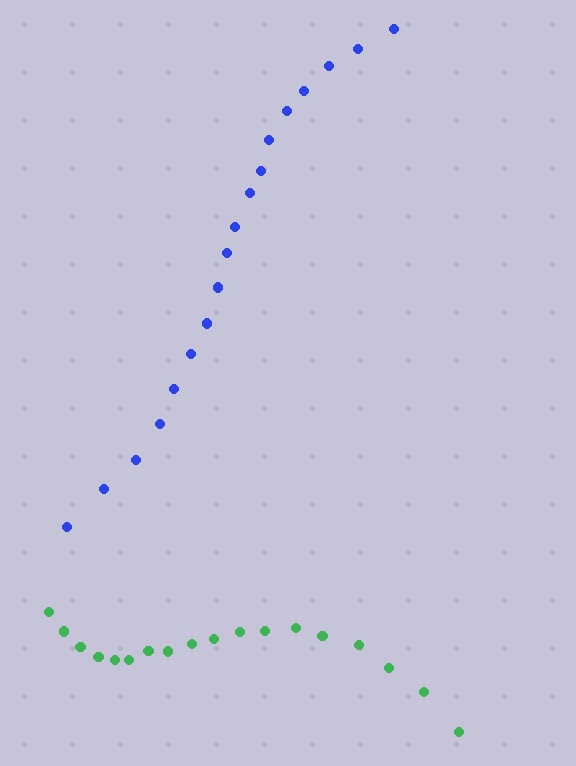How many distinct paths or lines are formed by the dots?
There are 2 distinct paths.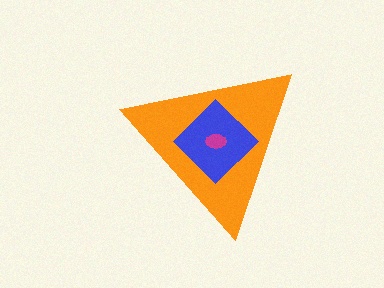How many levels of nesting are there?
3.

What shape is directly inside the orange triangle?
The blue diamond.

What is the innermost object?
The magenta ellipse.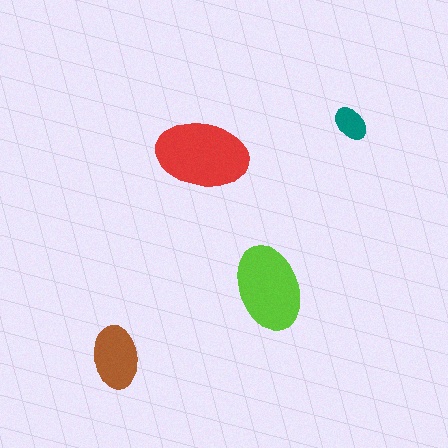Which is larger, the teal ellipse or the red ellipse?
The red one.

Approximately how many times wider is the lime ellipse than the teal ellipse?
About 2.5 times wider.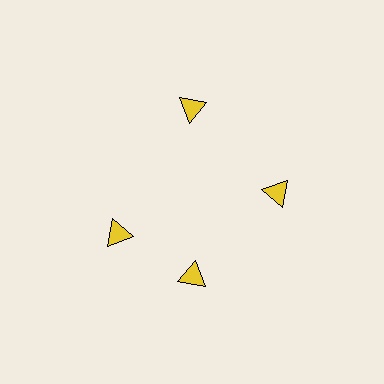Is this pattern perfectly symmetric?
No. The 4 yellow triangles are arranged in a ring, but one element near the 9 o'clock position is rotated out of alignment along the ring, breaking the 4-fold rotational symmetry.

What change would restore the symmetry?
The symmetry would be restored by rotating it back into even spacing with its neighbors so that all 4 triangles sit at equal angles and equal distance from the center.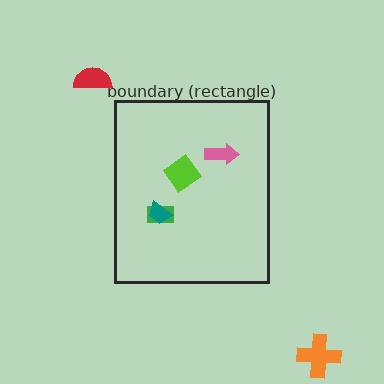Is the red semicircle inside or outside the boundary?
Outside.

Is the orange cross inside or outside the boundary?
Outside.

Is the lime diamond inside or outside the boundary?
Inside.